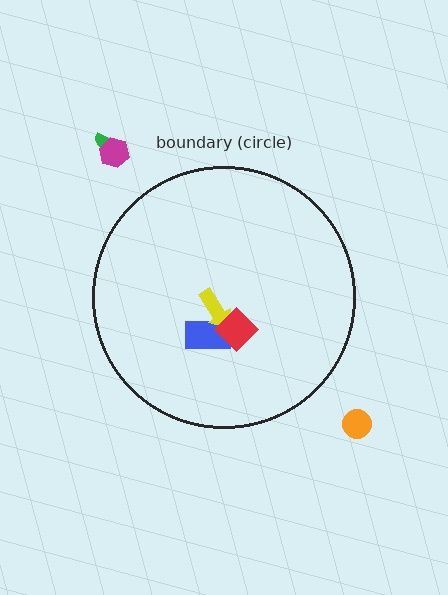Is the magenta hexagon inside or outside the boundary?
Outside.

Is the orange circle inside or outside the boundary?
Outside.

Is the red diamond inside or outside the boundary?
Inside.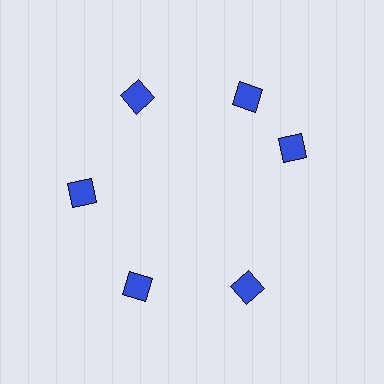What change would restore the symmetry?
The symmetry would be restored by rotating it back into even spacing with its neighbors so that all 6 diamonds sit at equal angles and equal distance from the center.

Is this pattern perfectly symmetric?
No. The 6 blue diamonds are arranged in a ring, but one element near the 3 o'clock position is rotated out of alignment along the ring, breaking the 6-fold rotational symmetry.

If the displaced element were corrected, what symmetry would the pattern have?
It would have 6-fold rotational symmetry — the pattern would map onto itself every 60 degrees.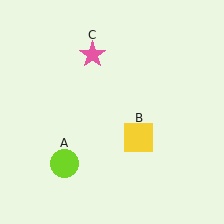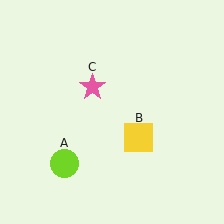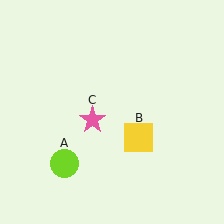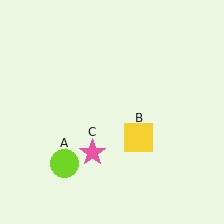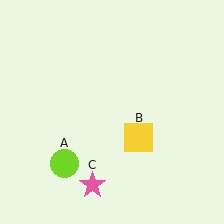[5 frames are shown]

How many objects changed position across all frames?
1 object changed position: pink star (object C).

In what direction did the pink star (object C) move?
The pink star (object C) moved down.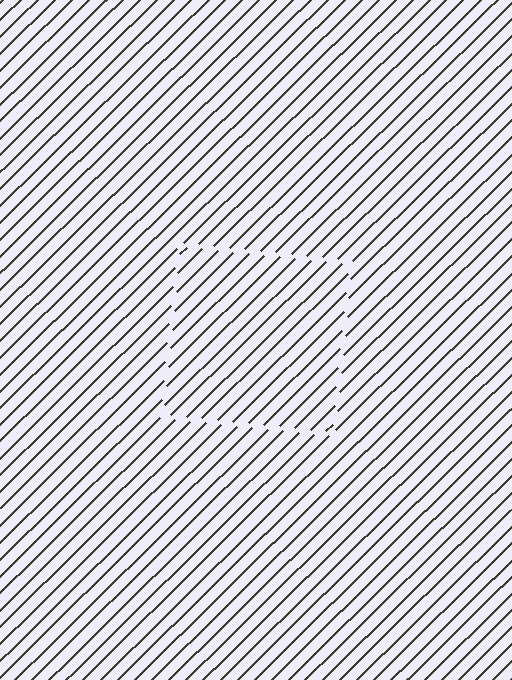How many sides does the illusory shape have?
4 sides — the line-ends trace a square.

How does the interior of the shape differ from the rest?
The interior of the shape contains the same grating, shifted by half a period — the contour is defined by the phase discontinuity where line-ends from the inner and outer gratings abut.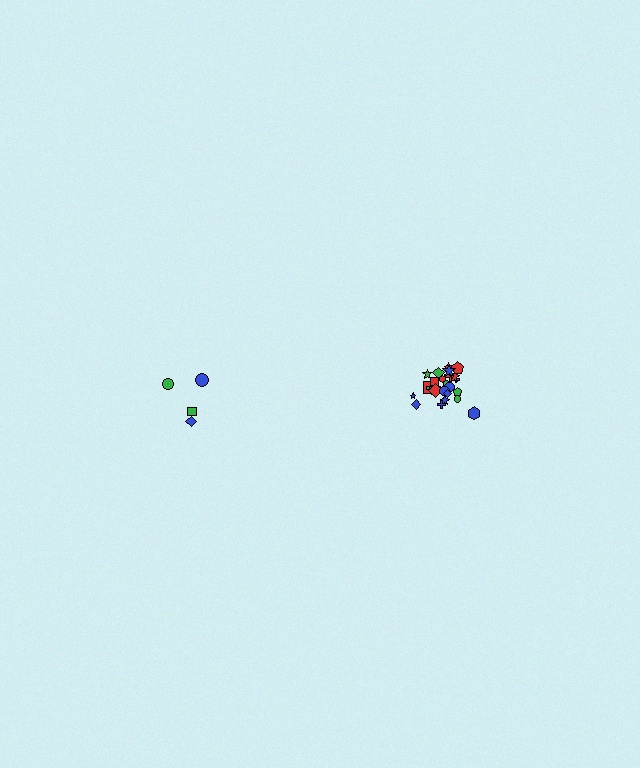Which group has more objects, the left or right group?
The right group.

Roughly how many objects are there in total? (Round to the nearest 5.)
Roughly 30 objects in total.